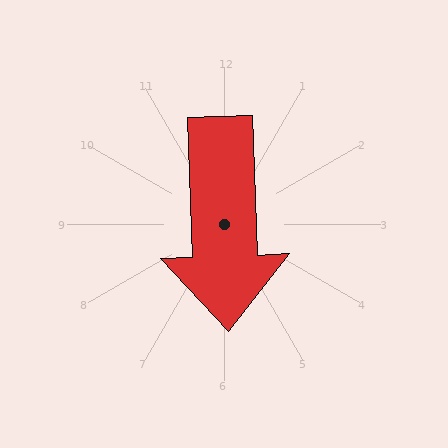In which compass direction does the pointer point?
South.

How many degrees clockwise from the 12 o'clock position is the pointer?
Approximately 178 degrees.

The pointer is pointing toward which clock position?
Roughly 6 o'clock.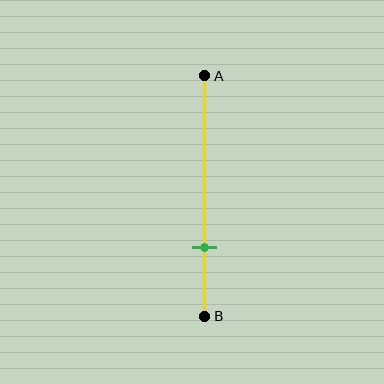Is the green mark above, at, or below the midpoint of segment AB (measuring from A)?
The green mark is below the midpoint of segment AB.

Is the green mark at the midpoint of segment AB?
No, the mark is at about 70% from A, not at the 50% midpoint.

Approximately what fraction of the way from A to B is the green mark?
The green mark is approximately 70% of the way from A to B.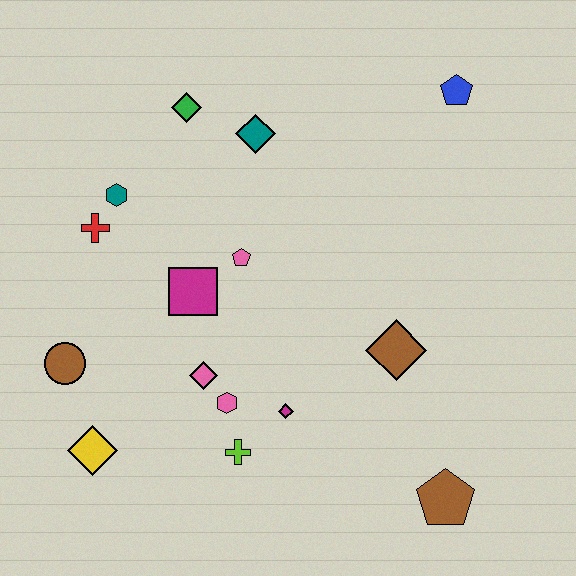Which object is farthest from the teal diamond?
The brown pentagon is farthest from the teal diamond.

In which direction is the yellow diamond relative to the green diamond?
The yellow diamond is below the green diamond.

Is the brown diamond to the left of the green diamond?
No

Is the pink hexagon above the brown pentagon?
Yes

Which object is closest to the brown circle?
The yellow diamond is closest to the brown circle.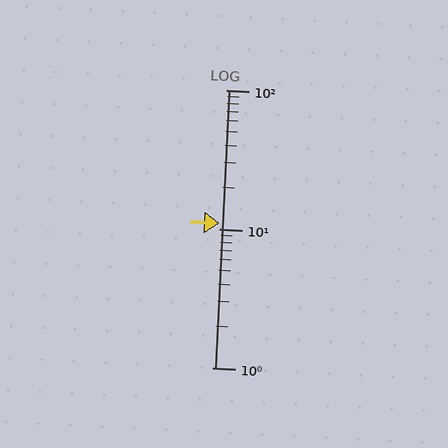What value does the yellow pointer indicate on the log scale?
The pointer indicates approximately 11.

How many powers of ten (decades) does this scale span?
The scale spans 2 decades, from 1 to 100.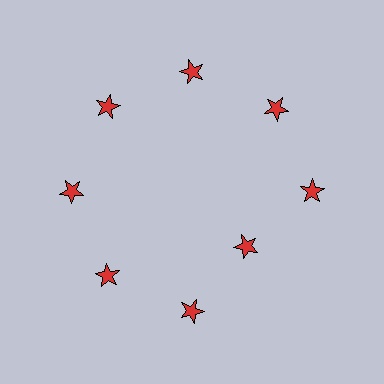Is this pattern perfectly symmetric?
No. The 8 red stars are arranged in a ring, but one element near the 4 o'clock position is pulled inward toward the center, breaking the 8-fold rotational symmetry.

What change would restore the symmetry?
The symmetry would be restored by moving it outward, back onto the ring so that all 8 stars sit at equal angles and equal distance from the center.